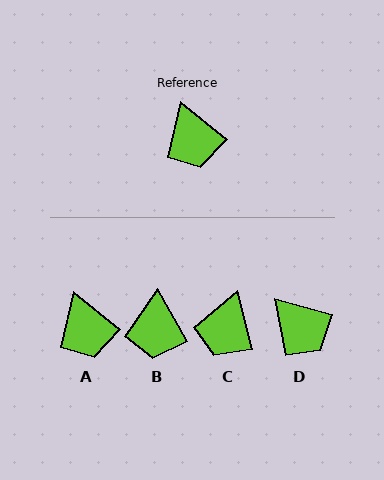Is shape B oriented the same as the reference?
No, it is off by about 22 degrees.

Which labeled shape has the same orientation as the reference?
A.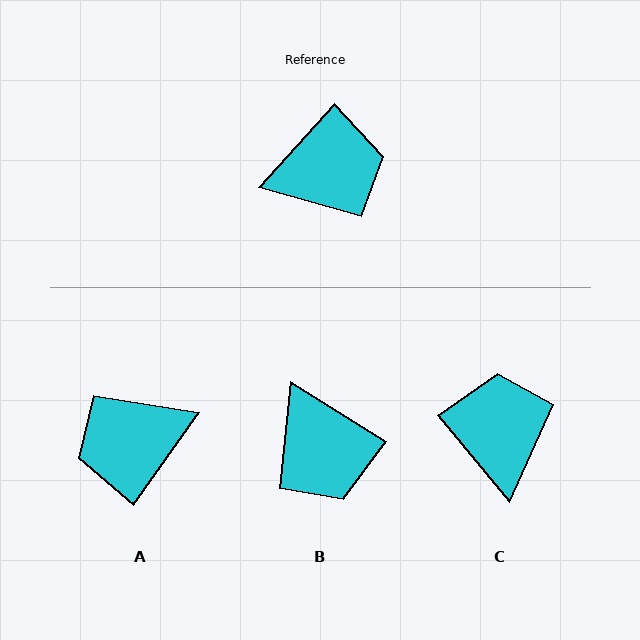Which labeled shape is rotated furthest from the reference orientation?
A, about 173 degrees away.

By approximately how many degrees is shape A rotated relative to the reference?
Approximately 173 degrees clockwise.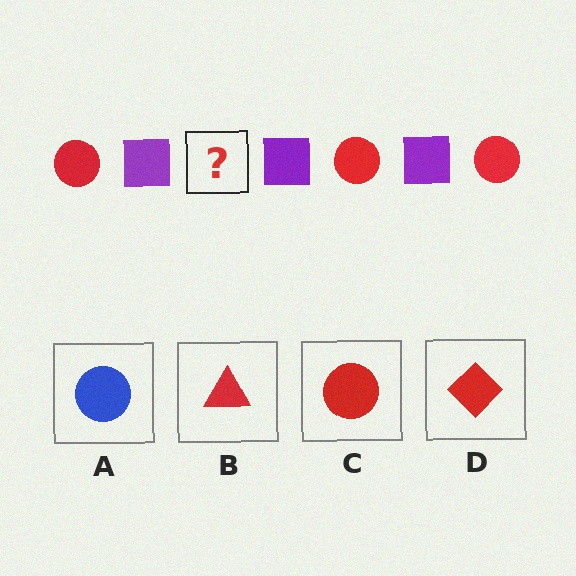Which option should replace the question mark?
Option C.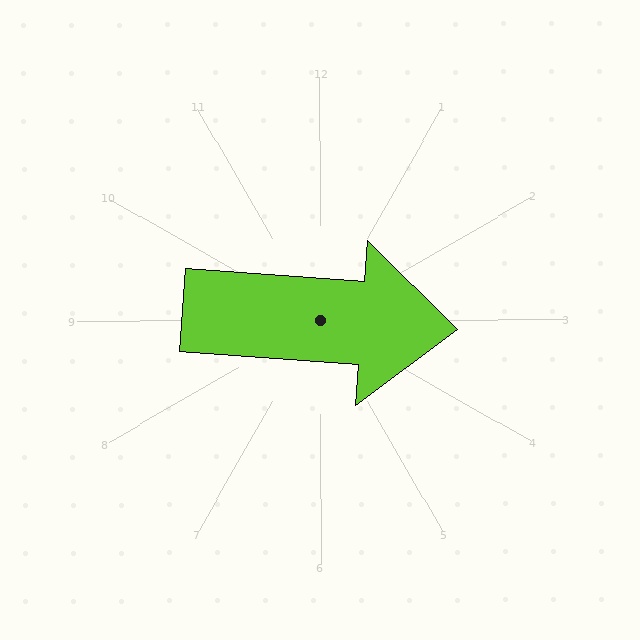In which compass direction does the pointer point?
East.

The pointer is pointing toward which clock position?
Roughly 3 o'clock.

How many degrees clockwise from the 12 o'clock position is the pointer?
Approximately 94 degrees.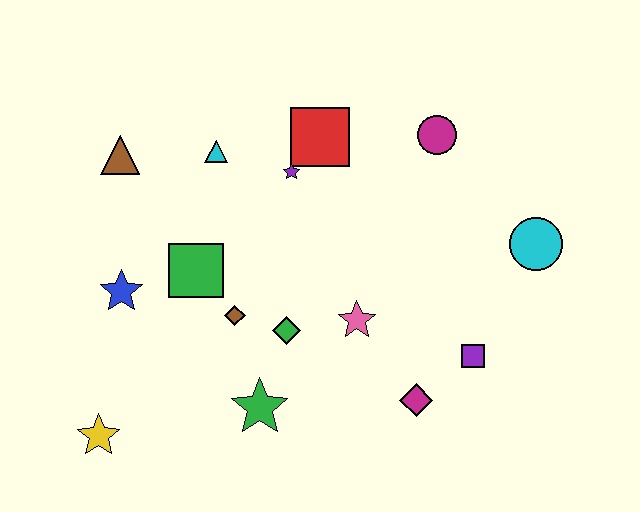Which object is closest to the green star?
The green diamond is closest to the green star.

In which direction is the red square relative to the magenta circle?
The red square is to the left of the magenta circle.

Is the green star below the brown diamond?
Yes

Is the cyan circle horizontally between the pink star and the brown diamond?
No